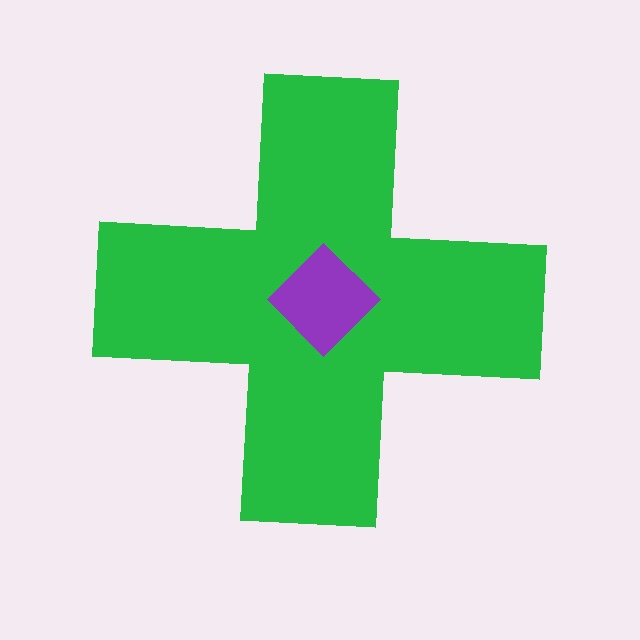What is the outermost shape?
The green cross.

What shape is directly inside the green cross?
The purple diamond.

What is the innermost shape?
The purple diamond.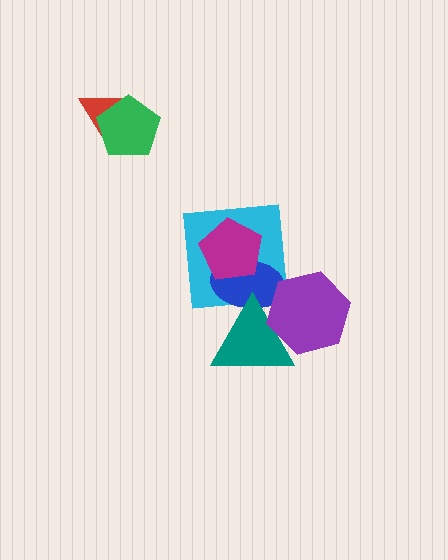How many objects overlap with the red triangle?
1 object overlaps with the red triangle.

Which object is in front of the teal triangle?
The purple hexagon is in front of the teal triangle.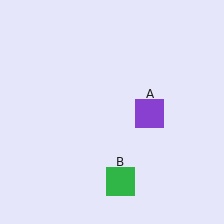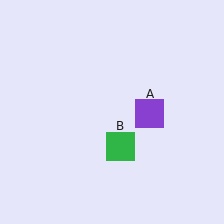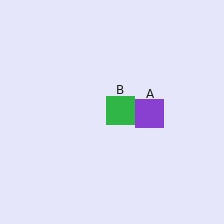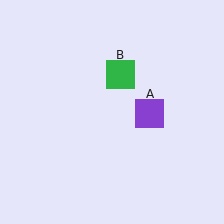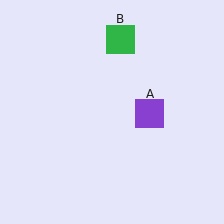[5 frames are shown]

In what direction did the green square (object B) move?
The green square (object B) moved up.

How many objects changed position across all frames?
1 object changed position: green square (object B).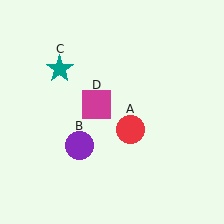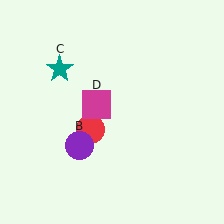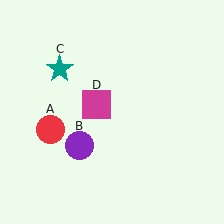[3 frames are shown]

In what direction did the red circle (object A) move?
The red circle (object A) moved left.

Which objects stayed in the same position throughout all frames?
Purple circle (object B) and teal star (object C) and magenta square (object D) remained stationary.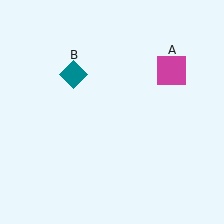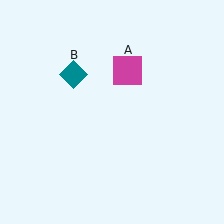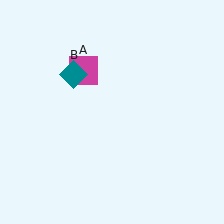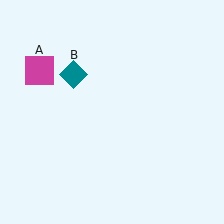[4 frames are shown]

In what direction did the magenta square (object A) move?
The magenta square (object A) moved left.